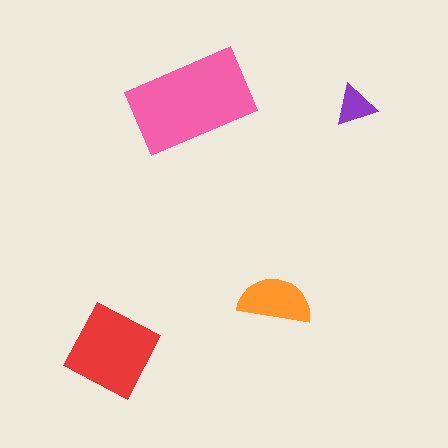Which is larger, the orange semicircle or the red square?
The red square.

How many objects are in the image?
There are 4 objects in the image.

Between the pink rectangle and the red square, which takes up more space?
The pink rectangle.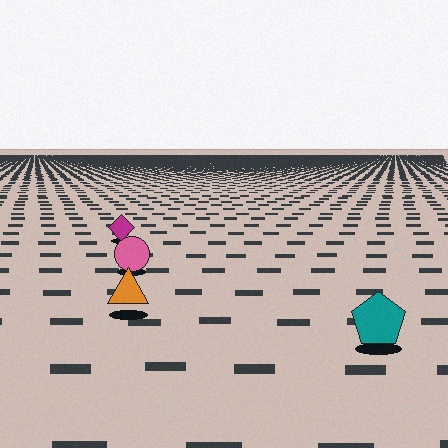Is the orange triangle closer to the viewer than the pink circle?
Yes. The orange triangle is closer — you can tell from the texture gradient: the ground texture is coarser near it.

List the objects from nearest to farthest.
From nearest to farthest: the teal pentagon, the orange triangle, the pink circle, the magenta diamond.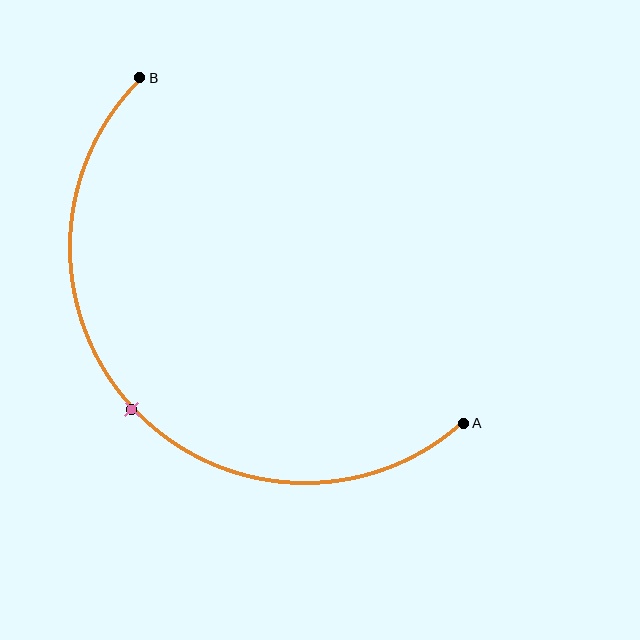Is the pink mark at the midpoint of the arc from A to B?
Yes. The pink mark lies on the arc at equal arc-length from both A and B — it is the arc midpoint.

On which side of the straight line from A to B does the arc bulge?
The arc bulges below and to the left of the straight line connecting A and B.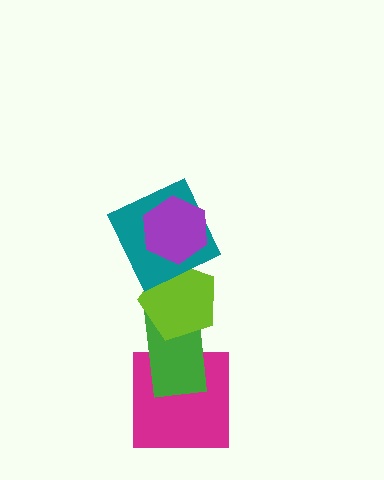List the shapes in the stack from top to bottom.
From top to bottom: the purple hexagon, the teal square, the lime pentagon, the green rectangle, the magenta square.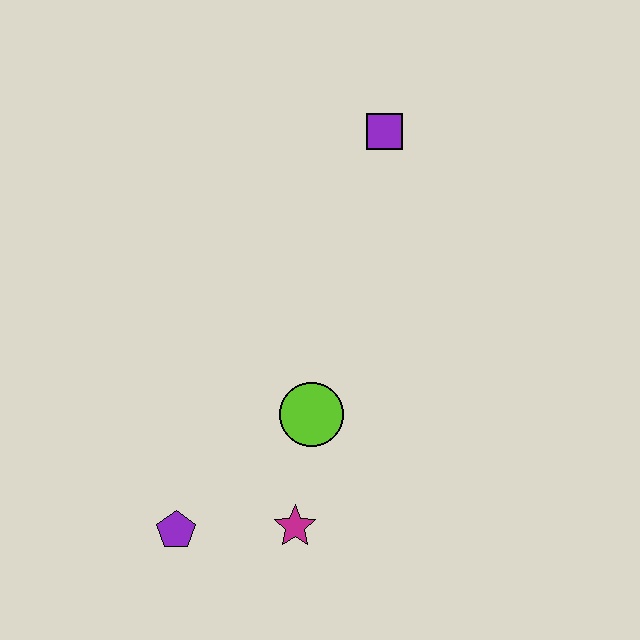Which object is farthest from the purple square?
The purple pentagon is farthest from the purple square.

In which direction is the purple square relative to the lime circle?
The purple square is above the lime circle.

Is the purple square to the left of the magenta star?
No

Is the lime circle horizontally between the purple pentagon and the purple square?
Yes